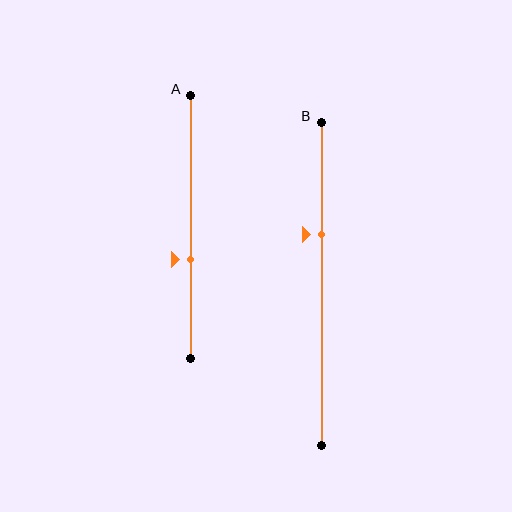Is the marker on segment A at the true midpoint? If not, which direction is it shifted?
No, the marker on segment A is shifted downward by about 12% of the segment length.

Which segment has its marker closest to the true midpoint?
Segment A has its marker closest to the true midpoint.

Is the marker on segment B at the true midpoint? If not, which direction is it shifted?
No, the marker on segment B is shifted upward by about 15% of the segment length.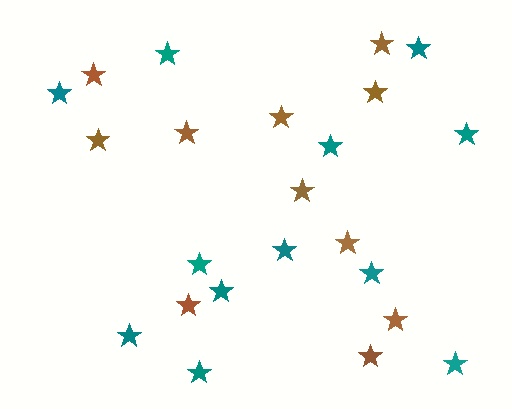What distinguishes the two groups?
There are 2 groups: one group of teal stars (12) and one group of brown stars (11).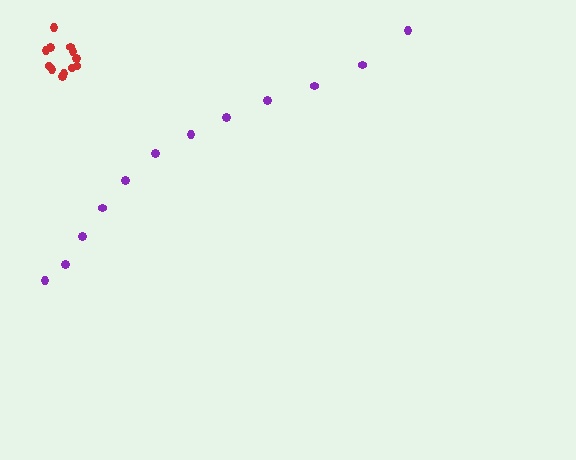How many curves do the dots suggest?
There are 2 distinct paths.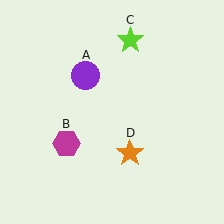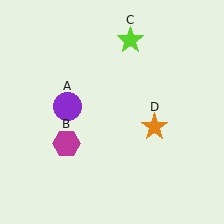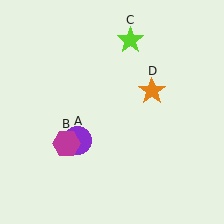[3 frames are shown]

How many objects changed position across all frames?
2 objects changed position: purple circle (object A), orange star (object D).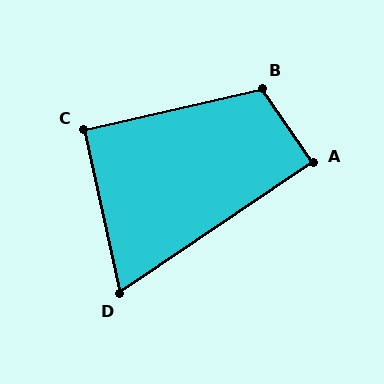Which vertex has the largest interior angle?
B, at approximately 112 degrees.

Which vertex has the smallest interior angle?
D, at approximately 68 degrees.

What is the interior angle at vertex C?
Approximately 91 degrees (approximately right).